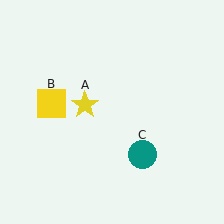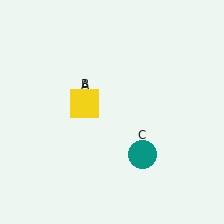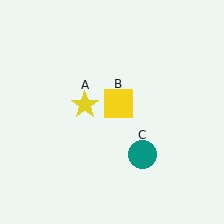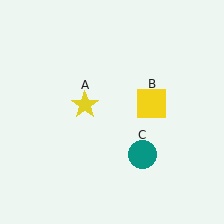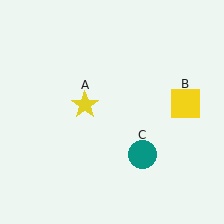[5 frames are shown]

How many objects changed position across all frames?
1 object changed position: yellow square (object B).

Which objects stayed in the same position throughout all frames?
Yellow star (object A) and teal circle (object C) remained stationary.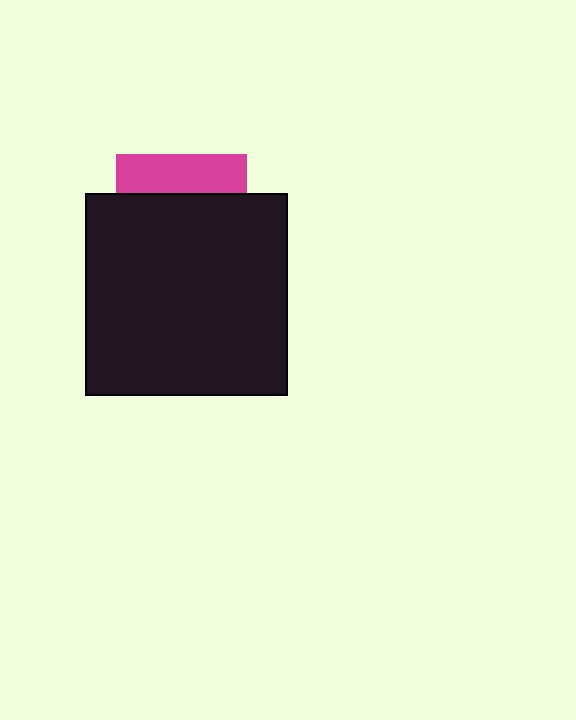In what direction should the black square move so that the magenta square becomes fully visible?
The black square should move down. That is the shortest direction to clear the overlap and leave the magenta square fully visible.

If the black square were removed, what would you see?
You would see the complete magenta square.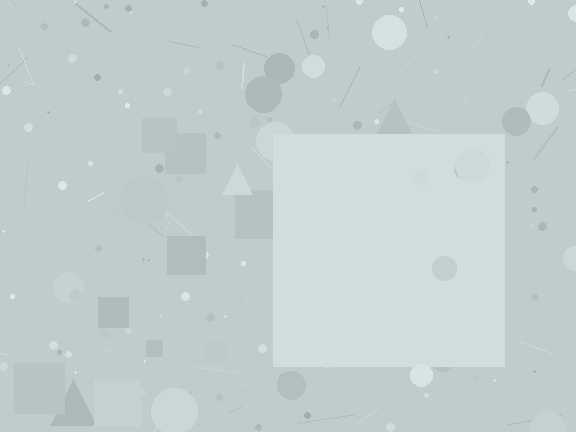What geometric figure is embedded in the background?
A square is embedded in the background.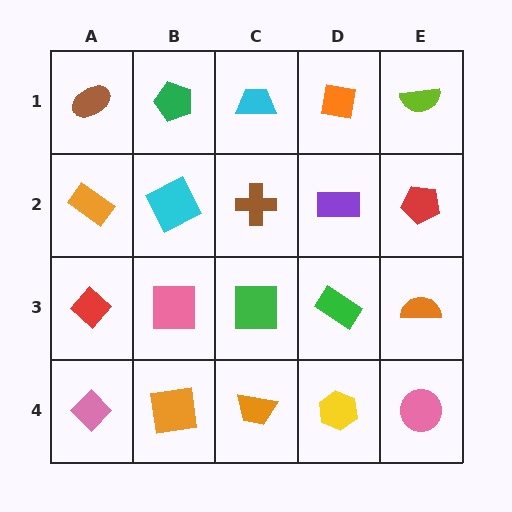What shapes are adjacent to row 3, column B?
A cyan square (row 2, column B), an orange square (row 4, column B), a red diamond (row 3, column A), a green square (row 3, column C).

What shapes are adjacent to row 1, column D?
A purple rectangle (row 2, column D), a cyan trapezoid (row 1, column C), a lime semicircle (row 1, column E).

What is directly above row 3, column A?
An orange rectangle.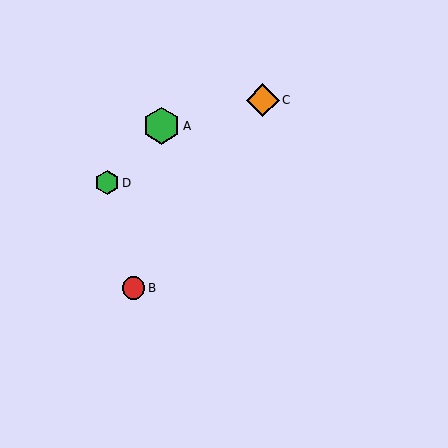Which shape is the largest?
The green hexagon (labeled A) is the largest.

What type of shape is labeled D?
Shape D is a green hexagon.